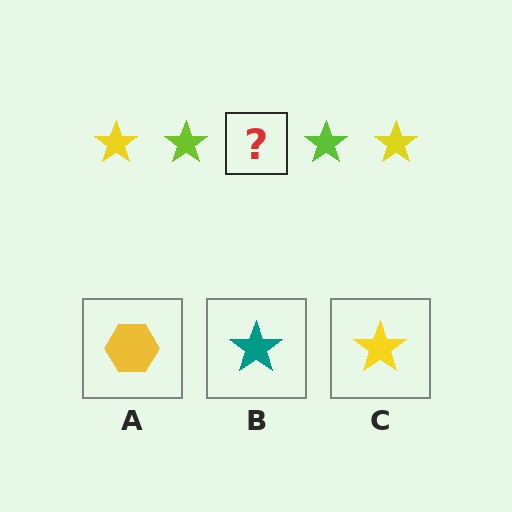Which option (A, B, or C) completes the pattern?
C.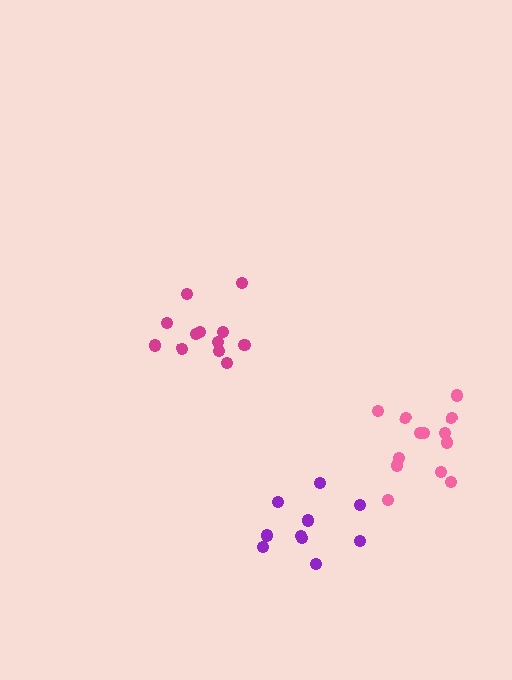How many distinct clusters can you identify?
There are 3 distinct clusters.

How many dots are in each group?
Group 1: 10 dots, Group 2: 12 dots, Group 3: 13 dots (35 total).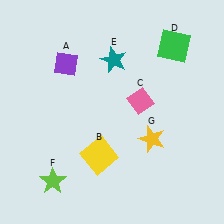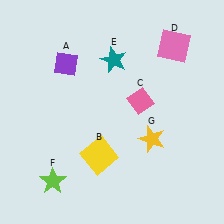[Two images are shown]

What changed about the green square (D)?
In Image 1, D is green. In Image 2, it changed to pink.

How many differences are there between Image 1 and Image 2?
There is 1 difference between the two images.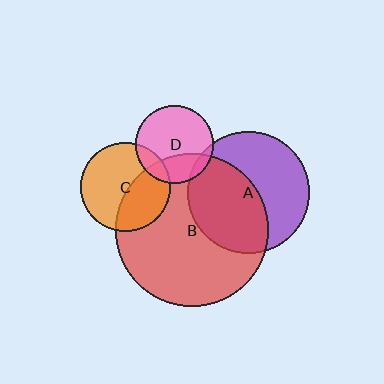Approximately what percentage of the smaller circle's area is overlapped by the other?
Approximately 15%.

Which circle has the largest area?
Circle B (red).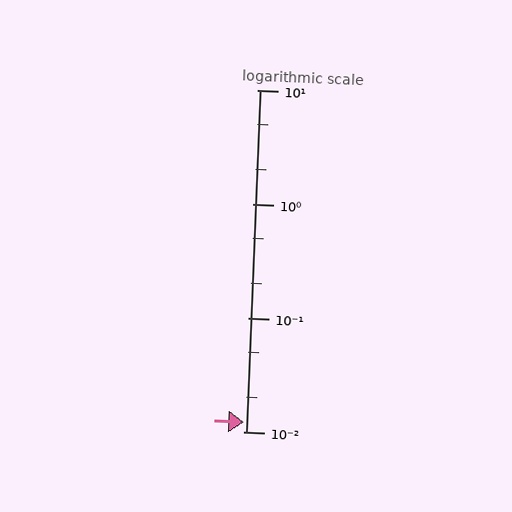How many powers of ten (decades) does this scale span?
The scale spans 3 decades, from 0.01 to 10.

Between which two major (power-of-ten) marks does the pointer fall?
The pointer is between 0.01 and 0.1.